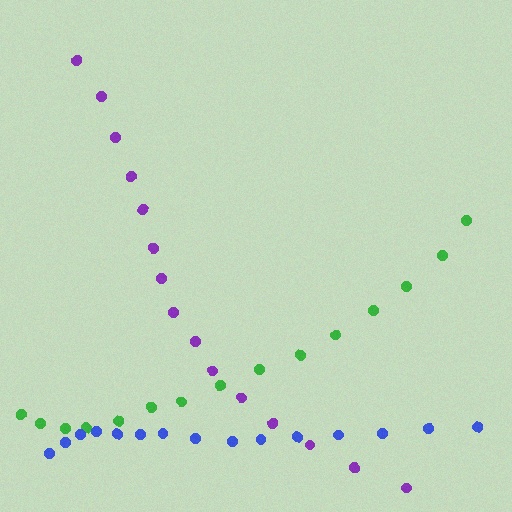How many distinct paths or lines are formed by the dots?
There are 3 distinct paths.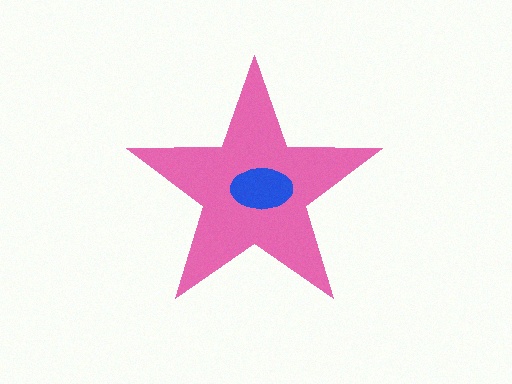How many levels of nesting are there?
2.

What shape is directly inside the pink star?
The blue ellipse.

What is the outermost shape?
The pink star.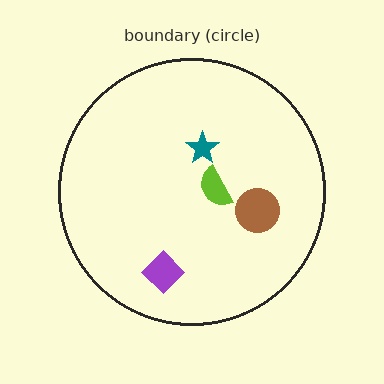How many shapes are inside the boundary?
4 inside, 0 outside.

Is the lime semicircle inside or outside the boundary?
Inside.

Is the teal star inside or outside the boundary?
Inside.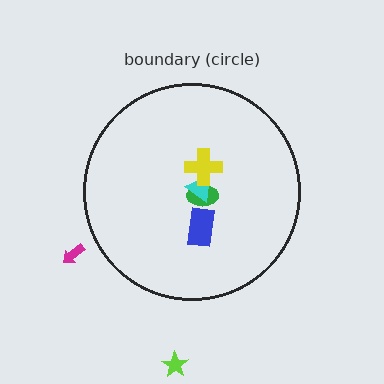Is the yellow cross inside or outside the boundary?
Inside.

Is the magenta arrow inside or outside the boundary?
Outside.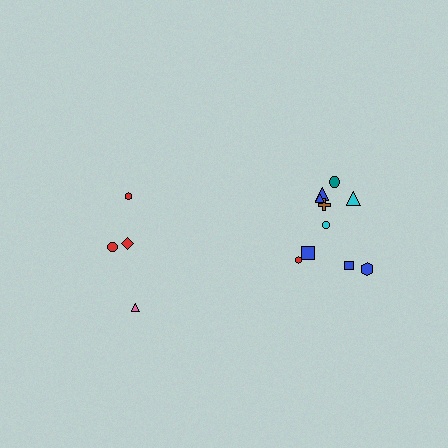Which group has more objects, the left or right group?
The right group.